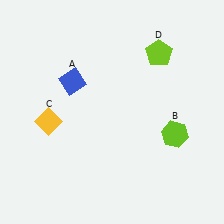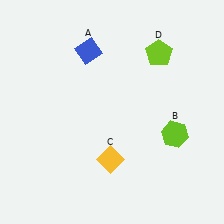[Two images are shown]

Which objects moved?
The objects that moved are: the blue diamond (A), the yellow diamond (C).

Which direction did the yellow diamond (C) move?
The yellow diamond (C) moved right.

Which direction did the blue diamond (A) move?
The blue diamond (A) moved up.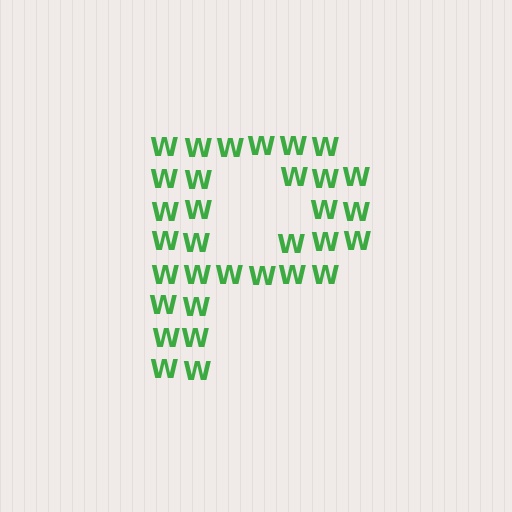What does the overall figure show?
The overall figure shows the letter P.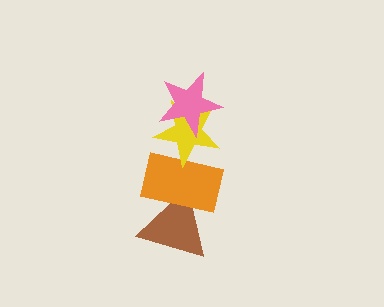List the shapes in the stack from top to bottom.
From top to bottom: the pink star, the yellow star, the orange rectangle, the brown triangle.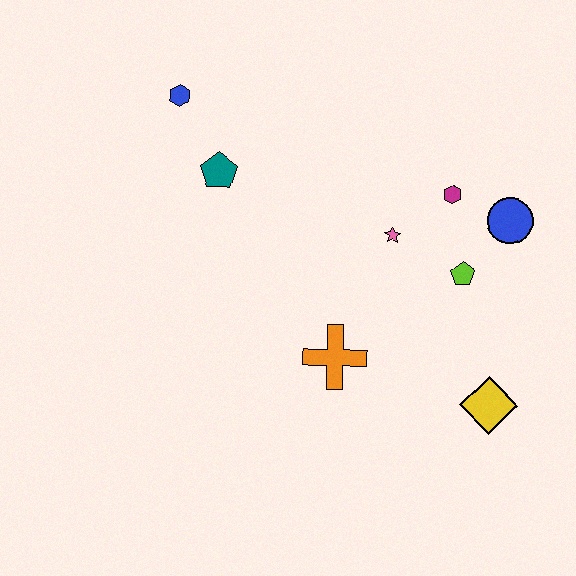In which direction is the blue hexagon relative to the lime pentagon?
The blue hexagon is to the left of the lime pentagon.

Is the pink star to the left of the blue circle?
Yes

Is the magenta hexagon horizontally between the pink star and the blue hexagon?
No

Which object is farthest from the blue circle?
The blue hexagon is farthest from the blue circle.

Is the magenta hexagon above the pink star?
Yes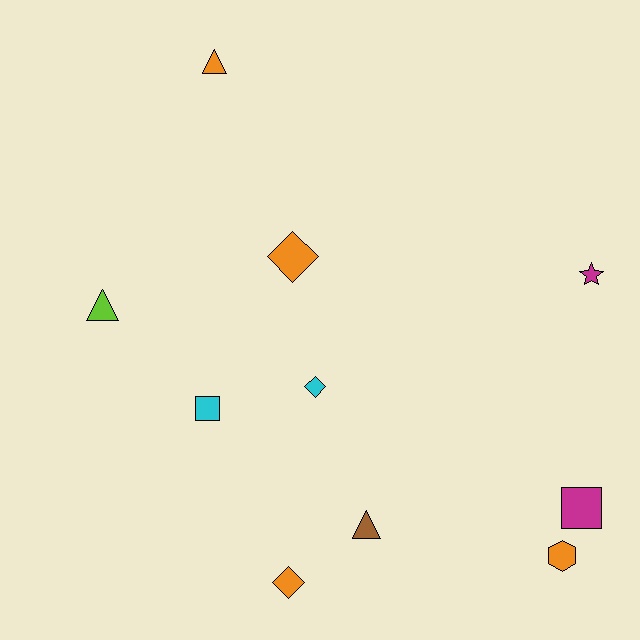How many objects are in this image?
There are 10 objects.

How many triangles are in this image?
There are 3 triangles.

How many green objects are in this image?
There are no green objects.